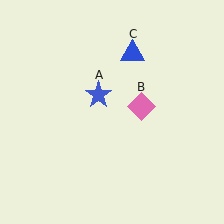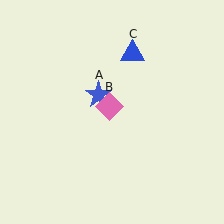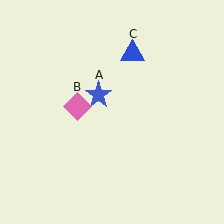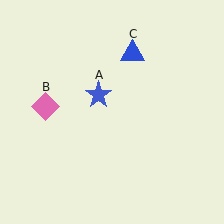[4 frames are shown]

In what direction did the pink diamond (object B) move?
The pink diamond (object B) moved left.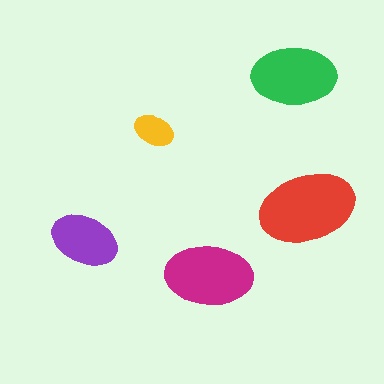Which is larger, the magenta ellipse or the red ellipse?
The red one.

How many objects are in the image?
There are 5 objects in the image.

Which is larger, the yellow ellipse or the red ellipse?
The red one.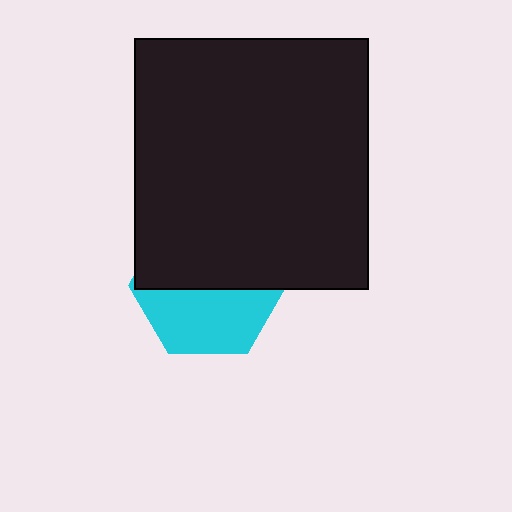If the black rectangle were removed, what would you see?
You would see the complete cyan hexagon.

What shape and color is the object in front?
The object in front is a black rectangle.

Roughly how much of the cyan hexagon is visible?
About half of it is visible (roughly 46%).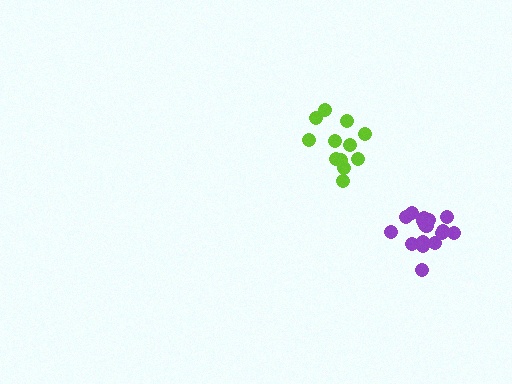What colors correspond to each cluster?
The clusters are colored: purple, lime.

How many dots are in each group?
Group 1: 17 dots, Group 2: 12 dots (29 total).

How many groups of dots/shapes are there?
There are 2 groups.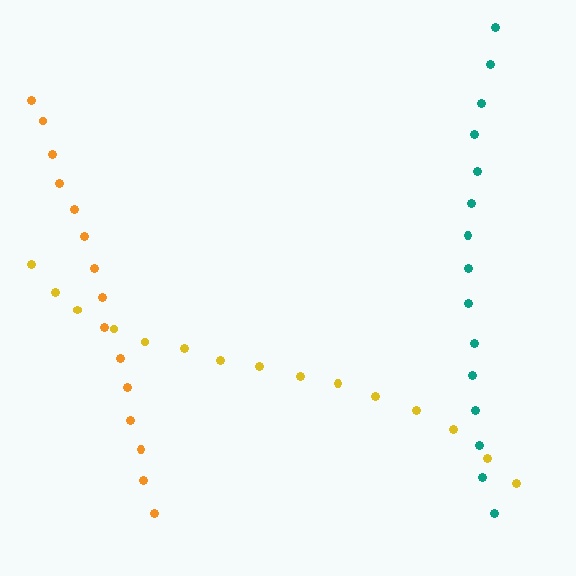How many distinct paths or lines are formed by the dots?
There are 3 distinct paths.